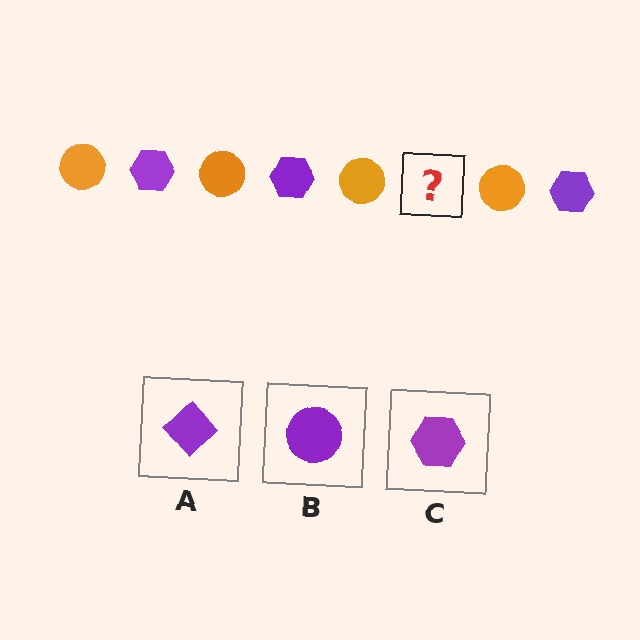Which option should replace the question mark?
Option C.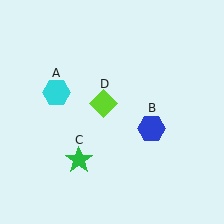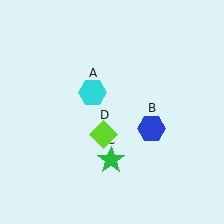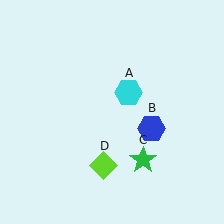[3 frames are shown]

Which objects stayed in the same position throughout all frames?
Blue hexagon (object B) remained stationary.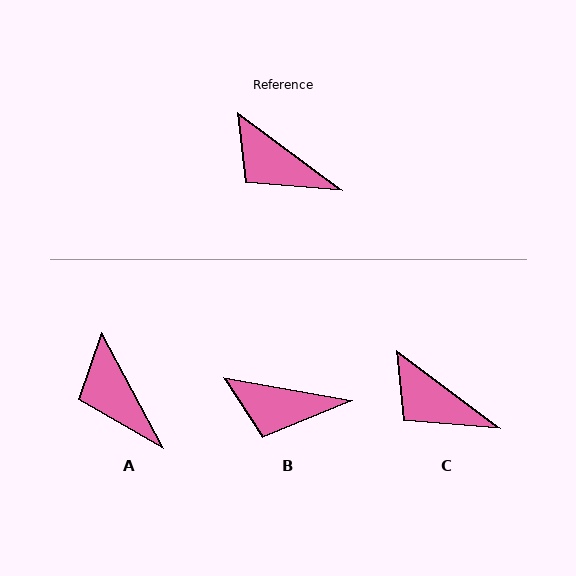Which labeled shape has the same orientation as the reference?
C.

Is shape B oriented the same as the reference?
No, it is off by about 27 degrees.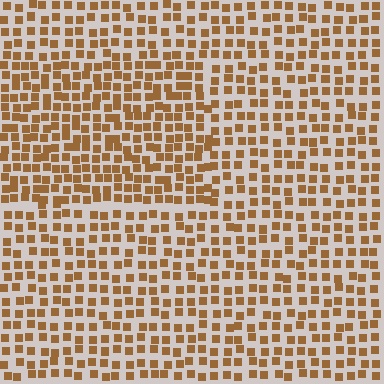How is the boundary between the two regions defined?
The boundary is defined by a change in element density (approximately 1.5x ratio). All elements are the same color, size, and shape.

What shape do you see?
I see a rectangle.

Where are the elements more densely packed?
The elements are more densely packed inside the rectangle boundary.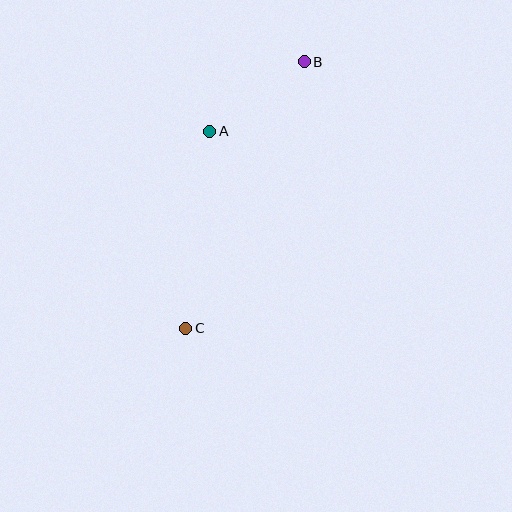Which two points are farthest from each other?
Points B and C are farthest from each other.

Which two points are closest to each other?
Points A and B are closest to each other.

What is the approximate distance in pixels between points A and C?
The distance between A and C is approximately 199 pixels.